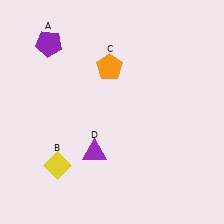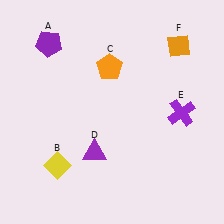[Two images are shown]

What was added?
A purple cross (E), an orange diamond (F) were added in Image 2.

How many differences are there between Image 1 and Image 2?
There are 2 differences between the two images.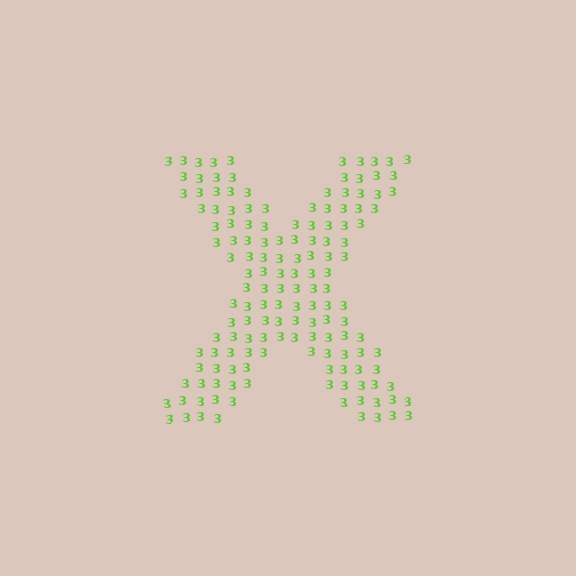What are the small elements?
The small elements are digit 3's.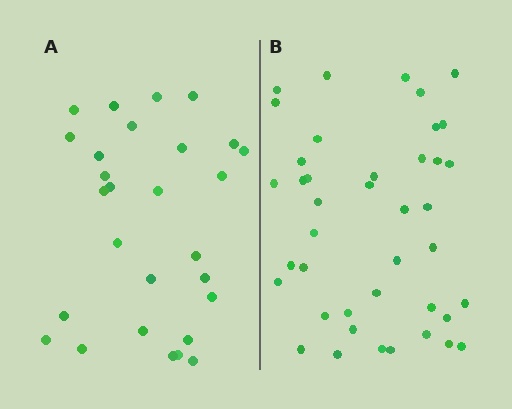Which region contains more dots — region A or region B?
Region B (the right region) has more dots.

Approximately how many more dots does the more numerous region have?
Region B has approximately 15 more dots than region A.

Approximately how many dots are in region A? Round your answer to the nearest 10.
About 30 dots. (The exact count is 28, which rounds to 30.)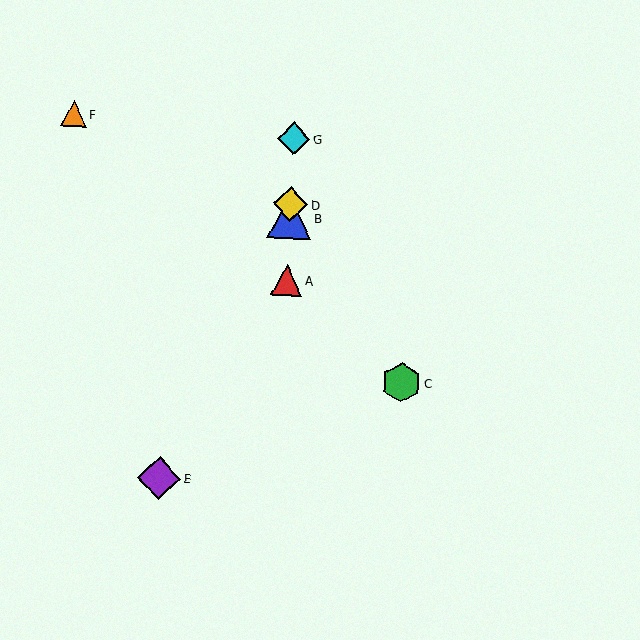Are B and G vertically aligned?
Yes, both are at x≈290.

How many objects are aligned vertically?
4 objects (A, B, D, G) are aligned vertically.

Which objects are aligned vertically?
Objects A, B, D, G are aligned vertically.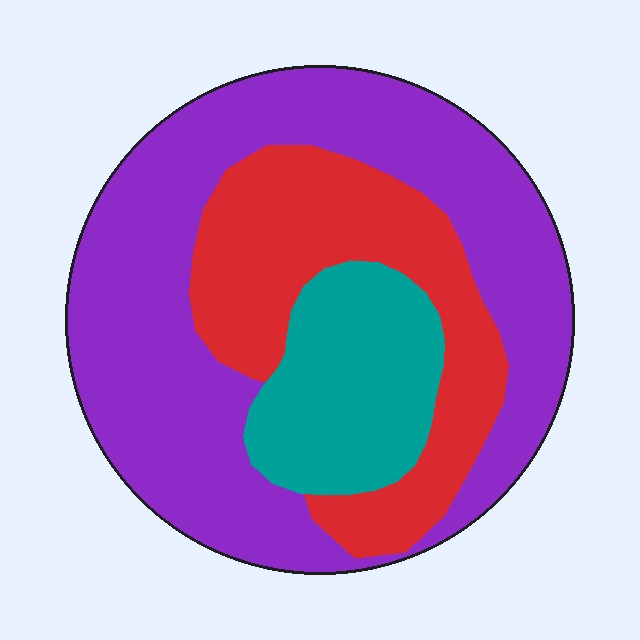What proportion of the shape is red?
Red covers about 30% of the shape.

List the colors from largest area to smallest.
From largest to smallest: purple, red, teal.